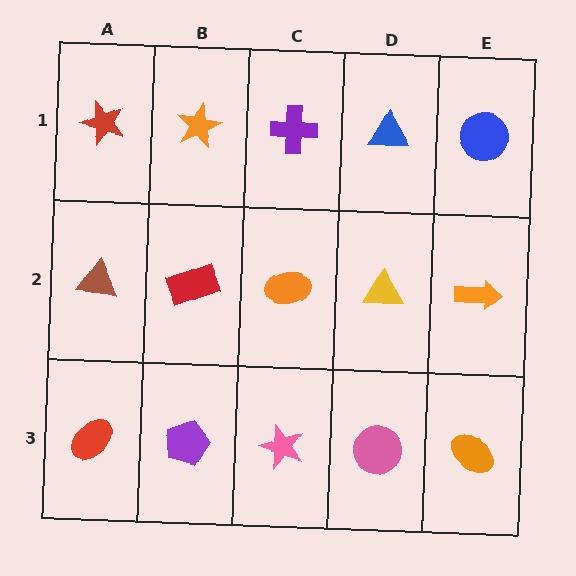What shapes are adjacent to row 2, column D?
A blue triangle (row 1, column D), a pink circle (row 3, column D), an orange ellipse (row 2, column C), an orange arrow (row 2, column E).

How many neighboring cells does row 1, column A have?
2.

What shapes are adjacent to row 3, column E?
An orange arrow (row 2, column E), a pink circle (row 3, column D).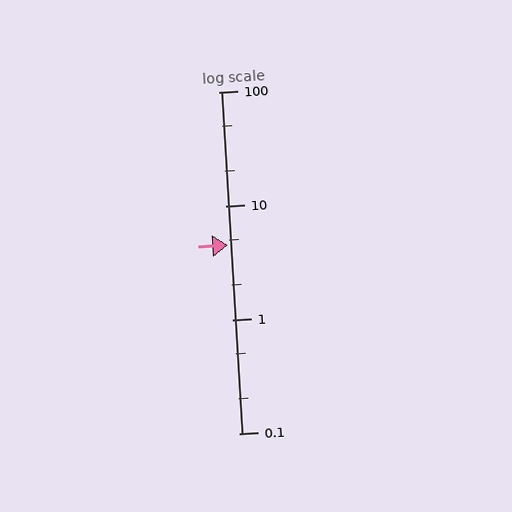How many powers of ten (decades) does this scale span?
The scale spans 3 decades, from 0.1 to 100.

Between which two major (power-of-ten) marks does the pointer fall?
The pointer is between 1 and 10.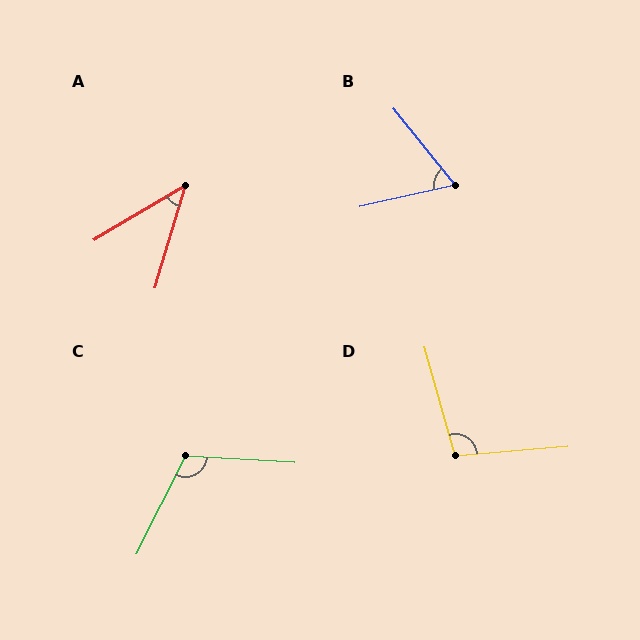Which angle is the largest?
C, at approximately 114 degrees.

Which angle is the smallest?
A, at approximately 43 degrees.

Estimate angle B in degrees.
Approximately 64 degrees.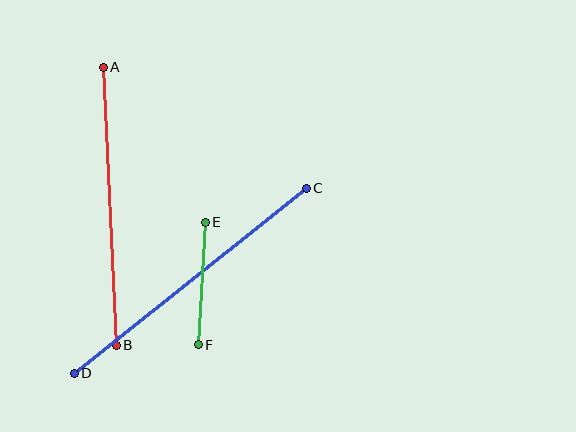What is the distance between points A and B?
The distance is approximately 278 pixels.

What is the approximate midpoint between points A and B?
The midpoint is at approximately (110, 206) pixels.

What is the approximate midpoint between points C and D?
The midpoint is at approximately (190, 281) pixels.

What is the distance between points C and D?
The distance is approximately 297 pixels.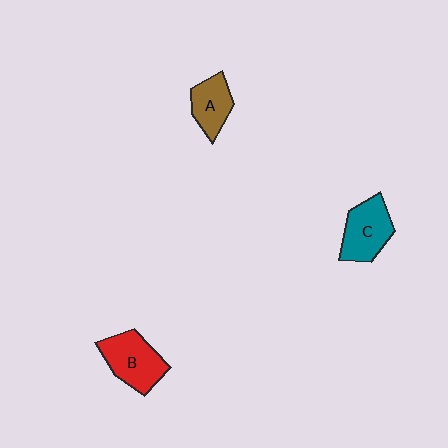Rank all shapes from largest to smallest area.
From largest to smallest: B (red), C (teal), A (brown).